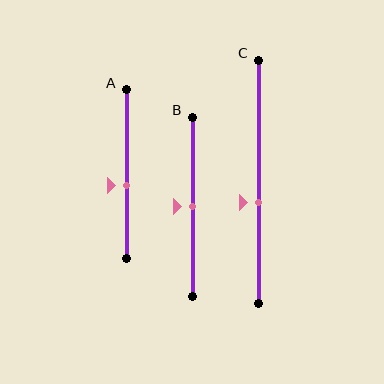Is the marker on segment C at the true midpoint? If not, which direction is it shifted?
No, the marker on segment C is shifted downward by about 8% of the segment length.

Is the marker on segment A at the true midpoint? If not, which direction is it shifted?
No, the marker on segment A is shifted downward by about 7% of the segment length.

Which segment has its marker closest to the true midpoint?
Segment B has its marker closest to the true midpoint.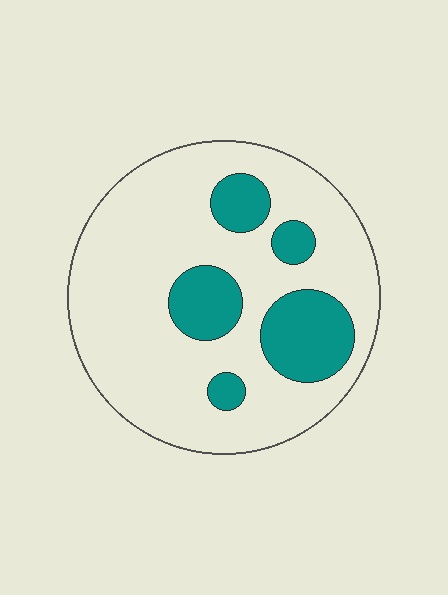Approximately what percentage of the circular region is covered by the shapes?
Approximately 20%.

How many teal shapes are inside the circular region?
5.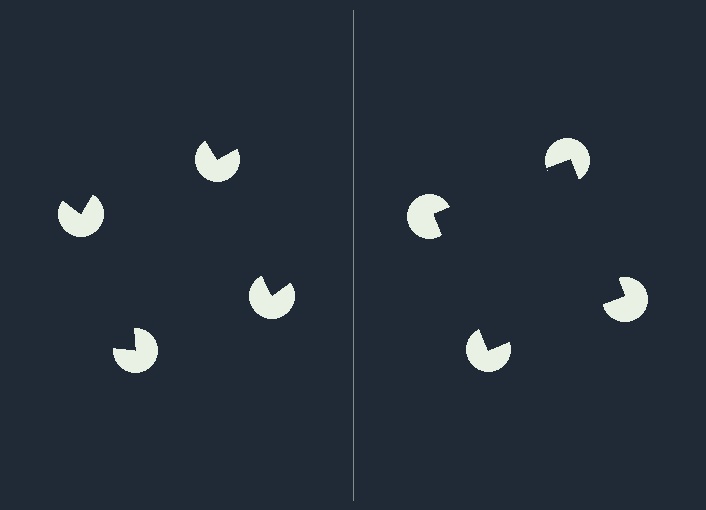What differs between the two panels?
The pac-man discs are positioned identically on both sides; only the wedge orientations differ. On the right they align to a square; on the left they are misaligned.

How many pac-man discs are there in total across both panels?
8 — 4 on each side.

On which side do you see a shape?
An illusory square appears on the right side. On the left side the wedge cuts are rotated, so no coherent shape forms.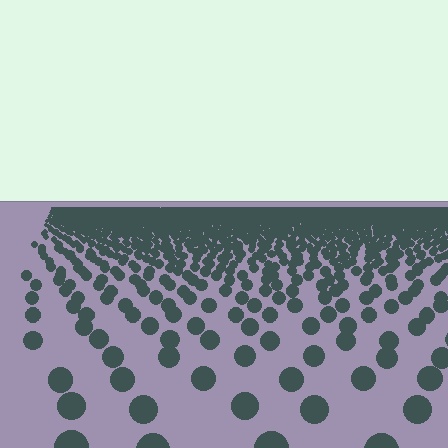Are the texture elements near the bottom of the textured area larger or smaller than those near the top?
Larger. Near the bottom, elements are closer to the viewer and appear at a bigger on-screen size.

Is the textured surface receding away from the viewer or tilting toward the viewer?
The surface is receding away from the viewer. Texture elements get smaller and denser toward the top.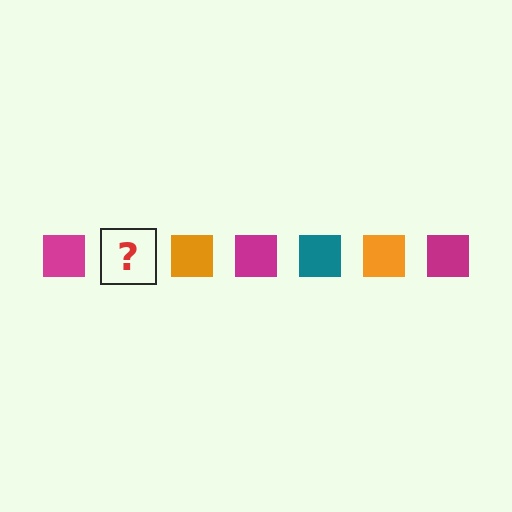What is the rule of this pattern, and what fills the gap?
The rule is that the pattern cycles through magenta, teal, orange squares. The gap should be filled with a teal square.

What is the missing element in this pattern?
The missing element is a teal square.